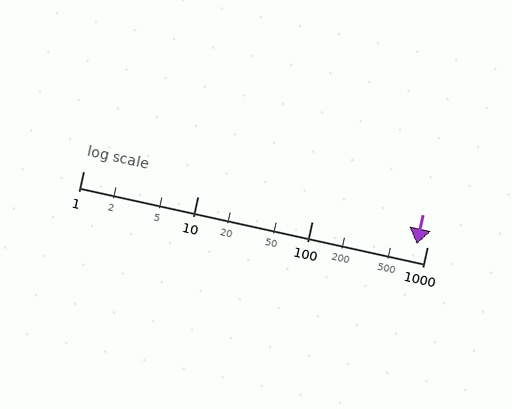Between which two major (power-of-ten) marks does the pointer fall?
The pointer is between 100 and 1000.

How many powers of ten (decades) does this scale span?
The scale spans 3 decades, from 1 to 1000.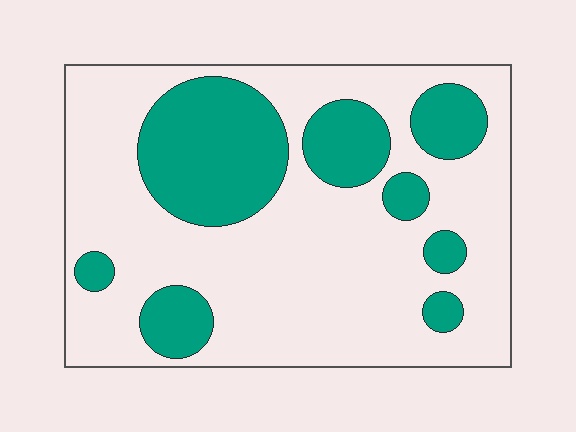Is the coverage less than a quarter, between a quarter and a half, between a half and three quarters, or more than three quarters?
Between a quarter and a half.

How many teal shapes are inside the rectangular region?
8.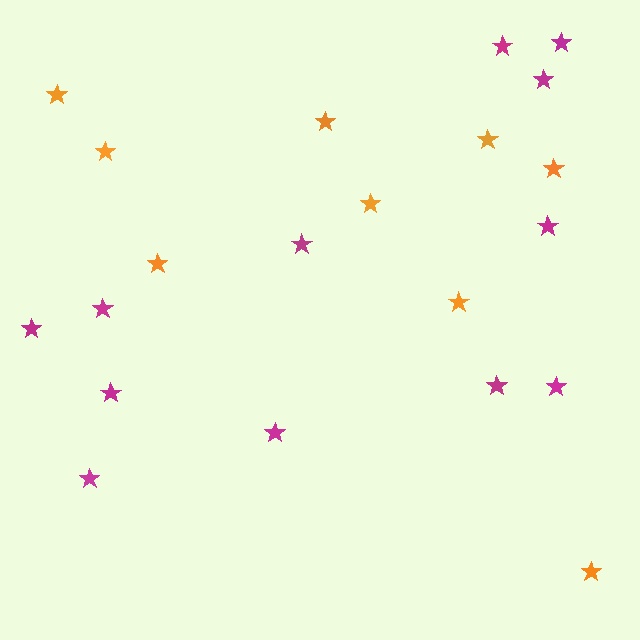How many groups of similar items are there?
There are 2 groups: one group of orange stars (9) and one group of magenta stars (12).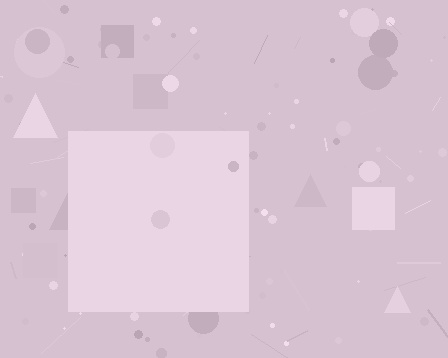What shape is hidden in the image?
A square is hidden in the image.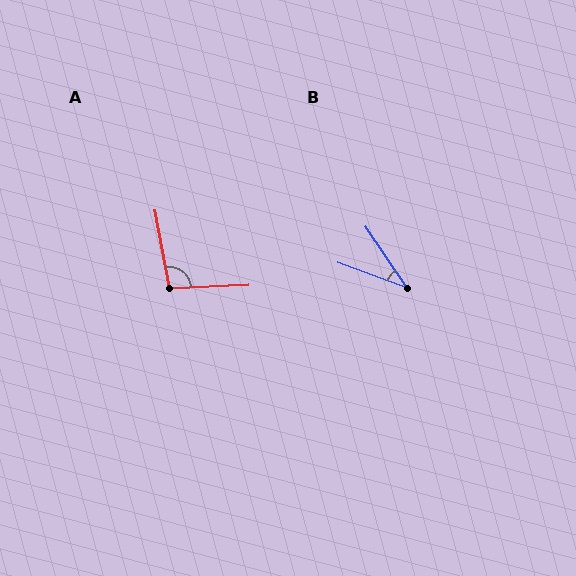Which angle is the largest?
A, at approximately 98 degrees.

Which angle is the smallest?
B, at approximately 36 degrees.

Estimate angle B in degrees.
Approximately 36 degrees.